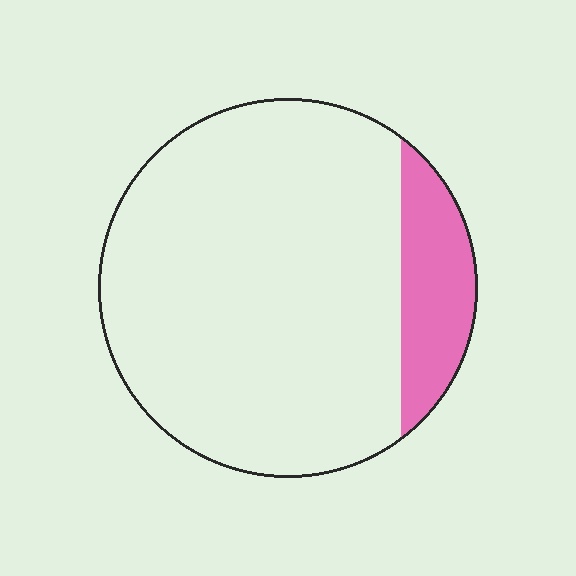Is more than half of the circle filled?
No.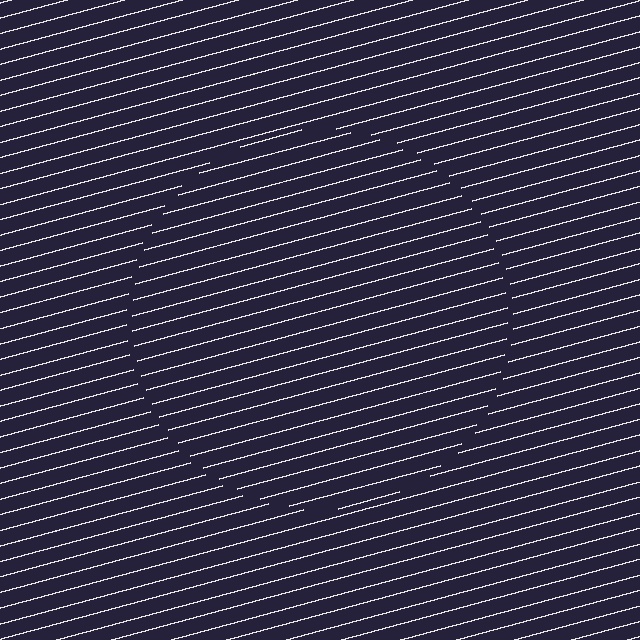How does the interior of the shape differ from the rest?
The interior of the shape contains the same grating, shifted by half a period — the contour is defined by the phase discontinuity where line-ends from the inner and outer gratings abut.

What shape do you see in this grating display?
An illusory circle. The interior of the shape contains the same grating, shifted by half a period — the contour is defined by the phase discontinuity where line-ends from the inner and outer gratings abut.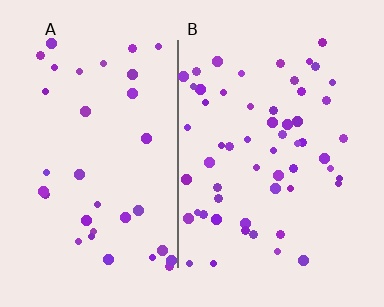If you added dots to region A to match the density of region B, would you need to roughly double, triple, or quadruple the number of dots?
Approximately double.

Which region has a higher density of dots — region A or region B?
B (the right).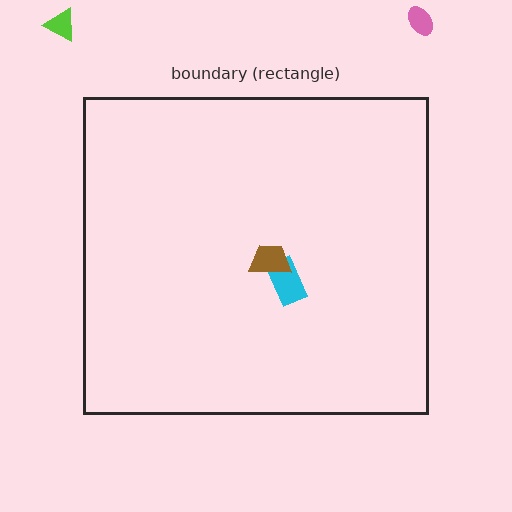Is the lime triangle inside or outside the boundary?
Outside.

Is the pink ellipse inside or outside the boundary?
Outside.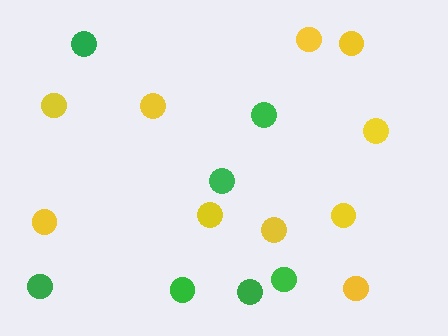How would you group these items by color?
There are 2 groups: one group of yellow circles (10) and one group of green circles (7).